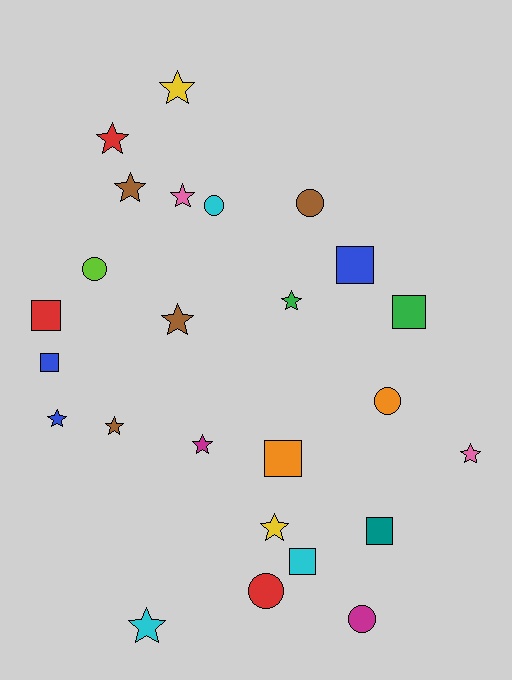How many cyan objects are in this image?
There are 3 cyan objects.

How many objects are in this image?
There are 25 objects.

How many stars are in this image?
There are 12 stars.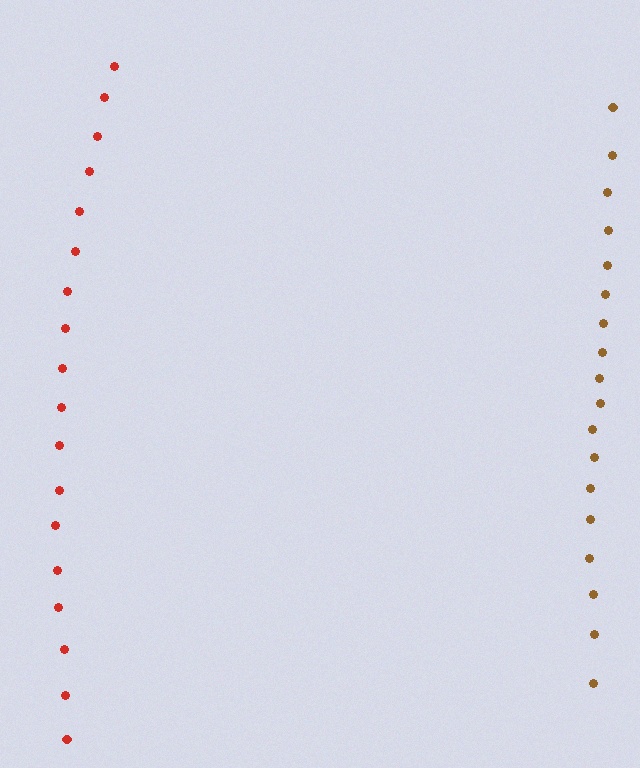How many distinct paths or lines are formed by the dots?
There are 2 distinct paths.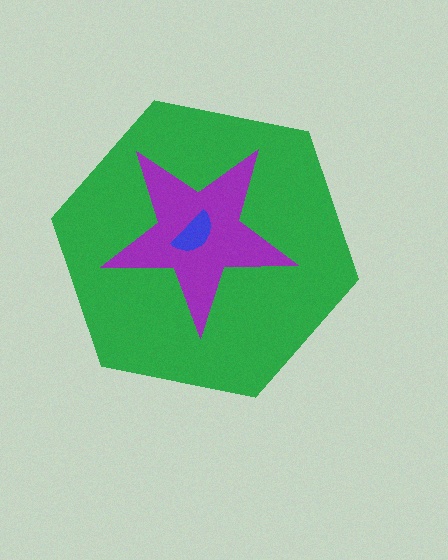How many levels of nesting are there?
3.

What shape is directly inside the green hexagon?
The purple star.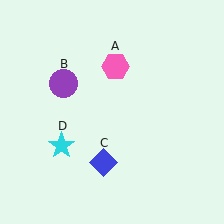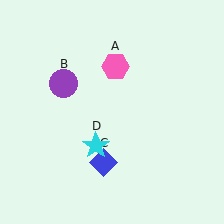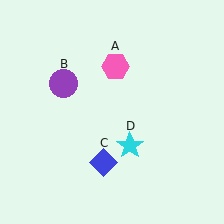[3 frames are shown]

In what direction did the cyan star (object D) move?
The cyan star (object D) moved right.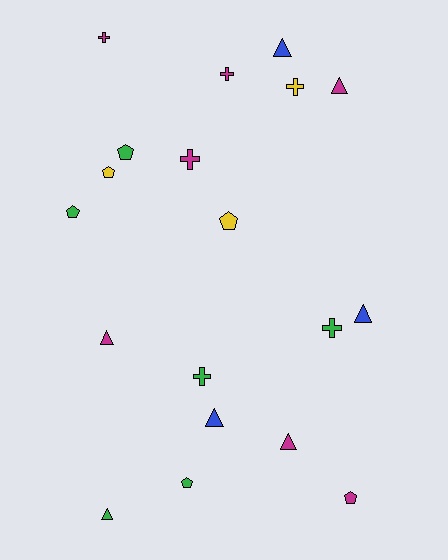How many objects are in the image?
There are 19 objects.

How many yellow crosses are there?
There is 1 yellow cross.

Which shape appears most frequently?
Triangle, with 7 objects.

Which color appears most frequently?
Magenta, with 7 objects.